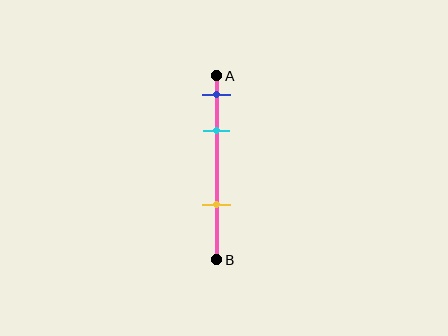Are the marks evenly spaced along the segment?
No, the marks are not evenly spaced.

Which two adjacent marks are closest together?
The blue and cyan marks are the closest adjacent pair.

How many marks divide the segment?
There are 3 marks dividing the segment.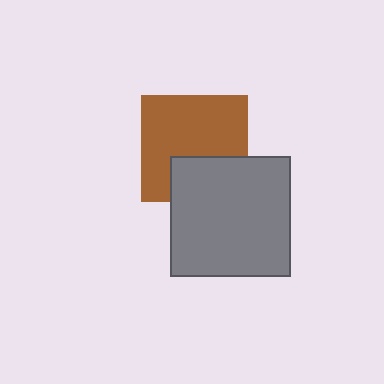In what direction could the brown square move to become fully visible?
The brown square could move up. That would shift it out from behind the gray square entirely.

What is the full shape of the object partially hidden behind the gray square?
The partially hidden object is a brown square.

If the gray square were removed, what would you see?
You would see the complete brown square.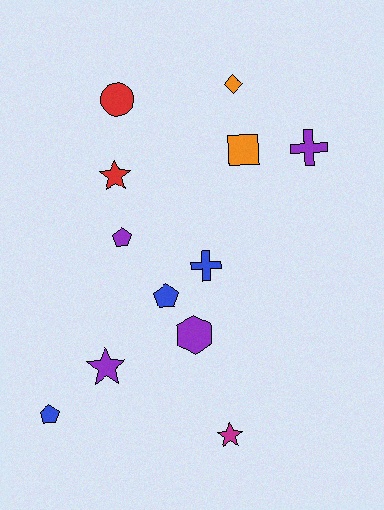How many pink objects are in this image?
There are no pink objects.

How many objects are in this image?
There are 12 objects.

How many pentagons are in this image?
There are 3 pentagons.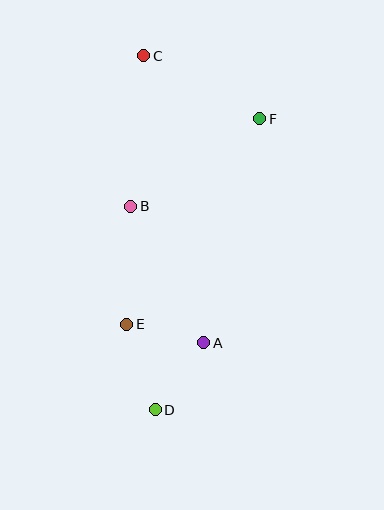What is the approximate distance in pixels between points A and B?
The distance between A and B is approximately 155 pixels.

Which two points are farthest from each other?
Points C and D are farthest from each other.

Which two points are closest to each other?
Points A and E are closest to each other.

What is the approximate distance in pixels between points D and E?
The distance between D and E is approximately 90 pixels.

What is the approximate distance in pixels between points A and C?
The distance between A and C is approximately 293 pixels.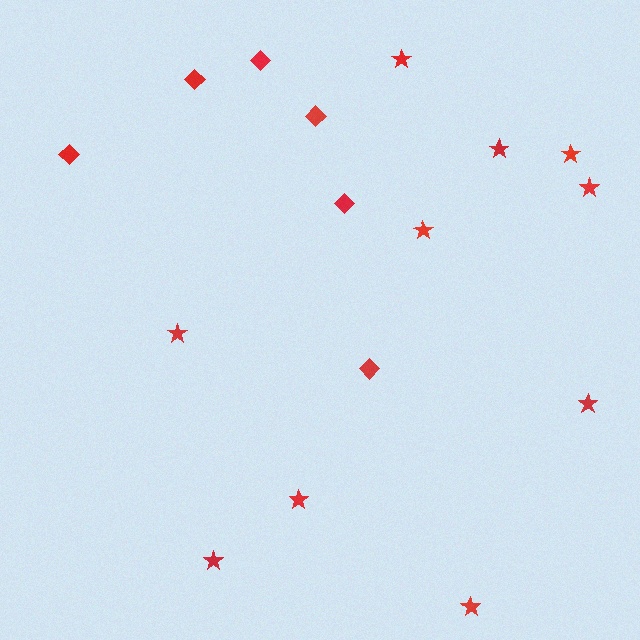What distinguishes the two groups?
There are 2 groups: one group of stars (10) and one group of diamonds (6).